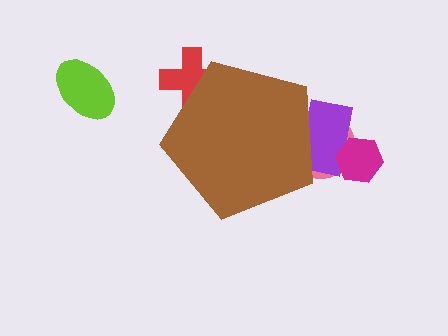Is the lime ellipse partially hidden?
No, the lime ellipse is fully visible.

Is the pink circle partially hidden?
Yes, the pink circle is partially hidden behind the brown pentagon.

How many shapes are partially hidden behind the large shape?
3 shapes are partially hidden.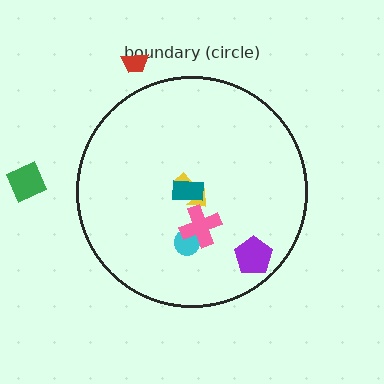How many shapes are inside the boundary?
5 inside, 2 outside.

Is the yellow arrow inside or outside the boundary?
Inside.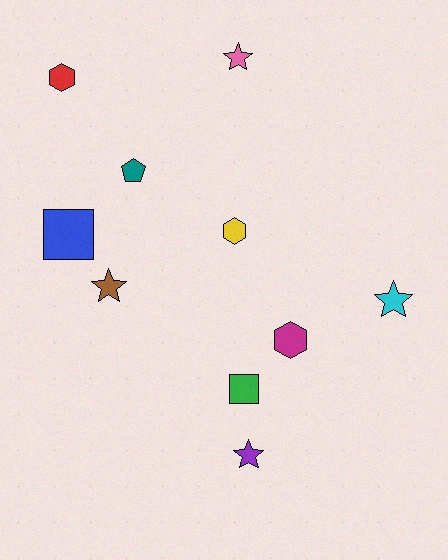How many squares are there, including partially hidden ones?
There are 2 squares.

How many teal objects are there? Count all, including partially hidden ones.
There is 1 teal object.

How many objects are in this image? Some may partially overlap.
There are 10 objects.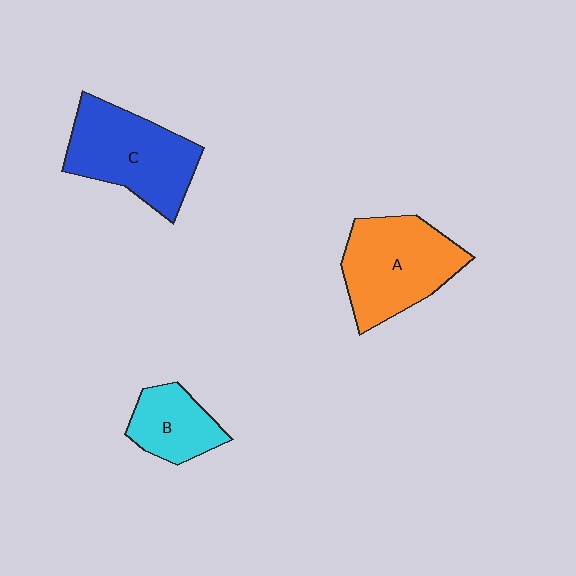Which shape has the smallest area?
Shape B (cyan).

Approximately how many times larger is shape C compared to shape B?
Approximately 1.8 times.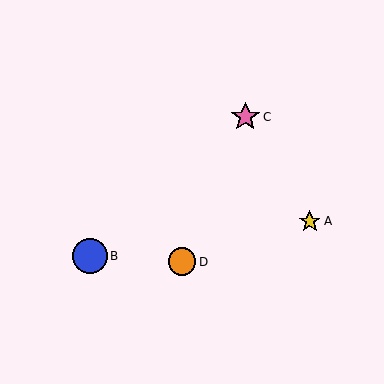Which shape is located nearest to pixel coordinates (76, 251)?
The blue circle (labeled B) at (90, 256) is nearest to that location.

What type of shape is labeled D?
Shape D is an orange circle.